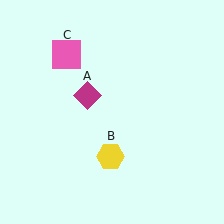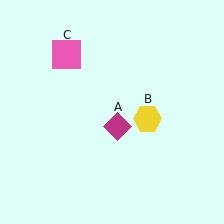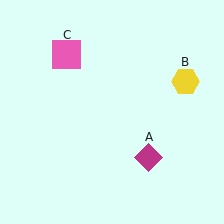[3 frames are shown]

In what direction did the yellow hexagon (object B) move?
The yellow hexagon (object B) moved up and to the right.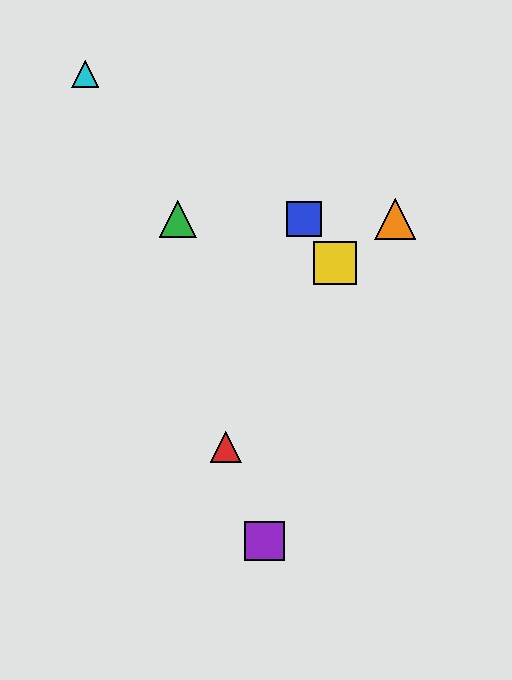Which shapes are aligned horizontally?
The blue square, the green triangle, the orange triangle are aligned horizontally.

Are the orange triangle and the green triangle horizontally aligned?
Yes, both are at y≈219.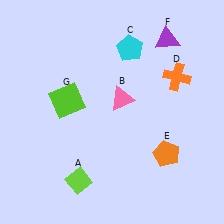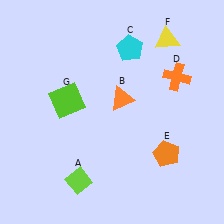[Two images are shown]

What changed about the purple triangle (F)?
In Image 1, F is purple. In Image 2, it changed to yellow.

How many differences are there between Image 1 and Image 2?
There are 2 differences between the two images.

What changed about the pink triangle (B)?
In Image 1, B is pink. In Image 2, it changed to orange.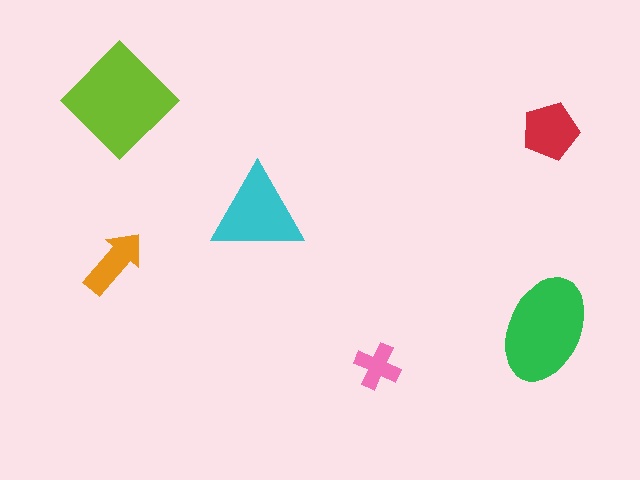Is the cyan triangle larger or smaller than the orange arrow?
Larger.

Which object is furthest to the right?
The red pentagon is rightmost.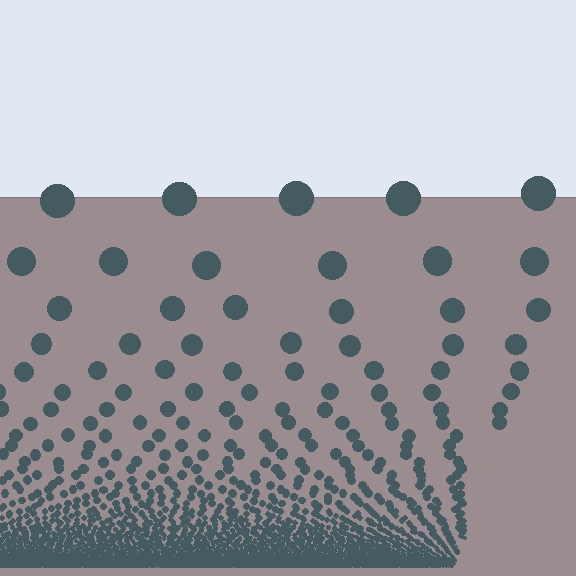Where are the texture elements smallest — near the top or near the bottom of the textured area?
Near the bottom.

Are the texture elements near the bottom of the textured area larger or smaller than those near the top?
Smaller. The gradient is inverted — elements near the bottom are smaller and denser.